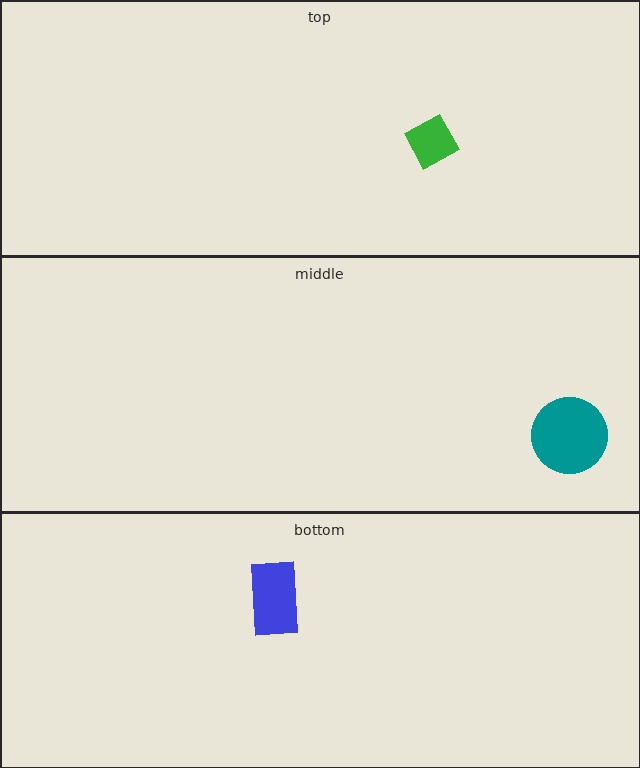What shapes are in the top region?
The green diamond.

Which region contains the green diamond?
The top region.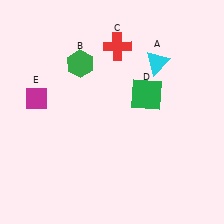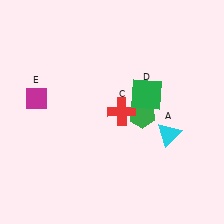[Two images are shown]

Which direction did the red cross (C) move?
The red cross (C) moved down.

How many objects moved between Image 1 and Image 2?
3 objects moved between the two images.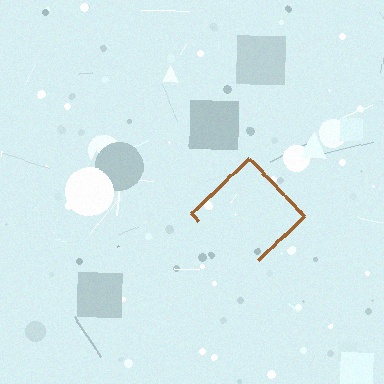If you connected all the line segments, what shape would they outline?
They would outline a diamond.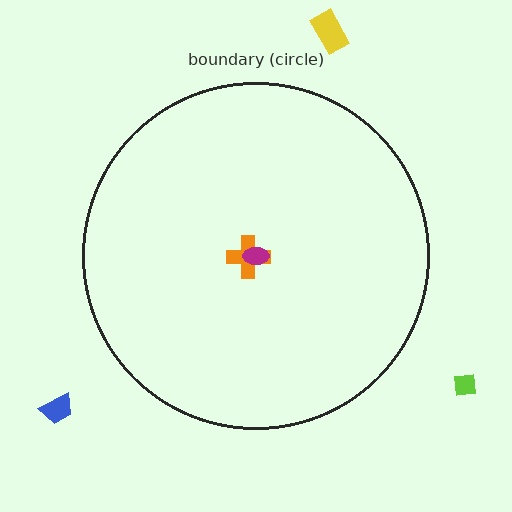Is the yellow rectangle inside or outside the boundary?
Outside.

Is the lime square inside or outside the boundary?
Outside.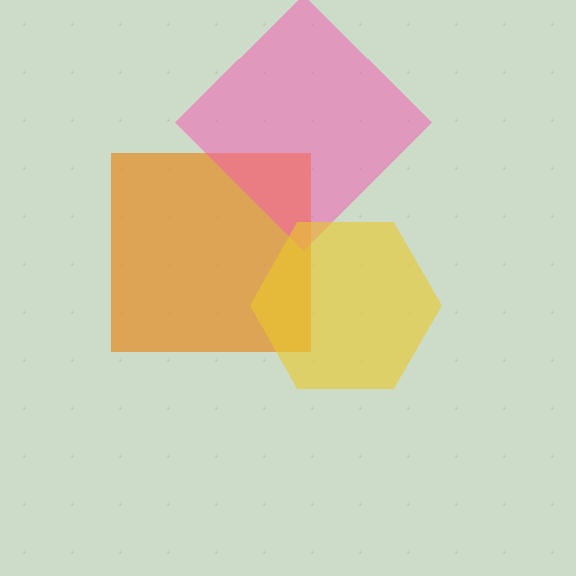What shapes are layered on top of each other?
The layered shapes are: an orange square, a pink diamond, a yellow hexagon.